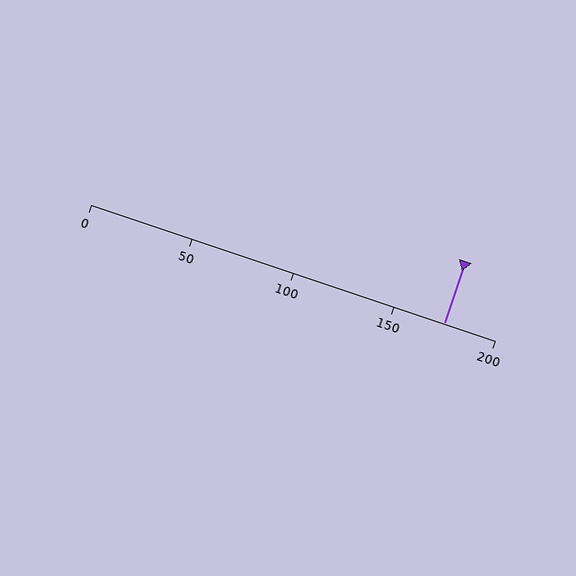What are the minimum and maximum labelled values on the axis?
The axis runs from 0 to 200.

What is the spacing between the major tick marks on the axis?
The major ticks are spaced 50 apart.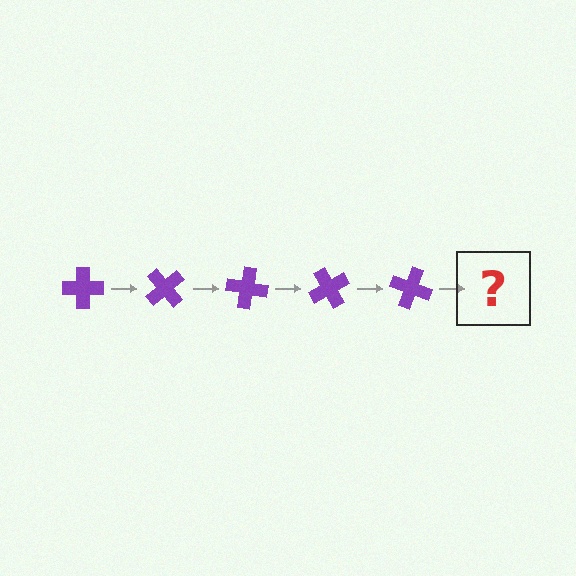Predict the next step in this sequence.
The next step is a purple cross rotated 250 degrees.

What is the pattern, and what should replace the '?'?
The pattern is that the cross rotates 50 degrees each step. The '?' should be a purple cross rotated 250 degrees.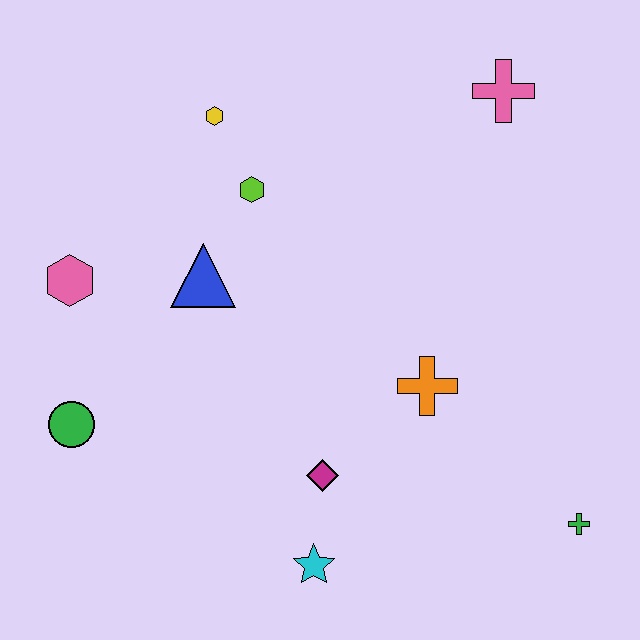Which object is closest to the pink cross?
The lime hexagon is closest to the pink cross.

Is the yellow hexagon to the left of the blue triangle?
No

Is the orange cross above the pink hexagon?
No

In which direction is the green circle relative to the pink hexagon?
The green circle is below the pink hexagon.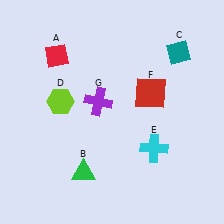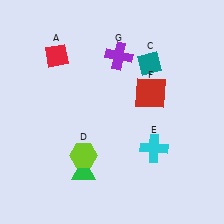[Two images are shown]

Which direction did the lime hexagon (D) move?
The lime hexagon (D) moved down.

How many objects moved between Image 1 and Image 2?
3 objects moved between the two images.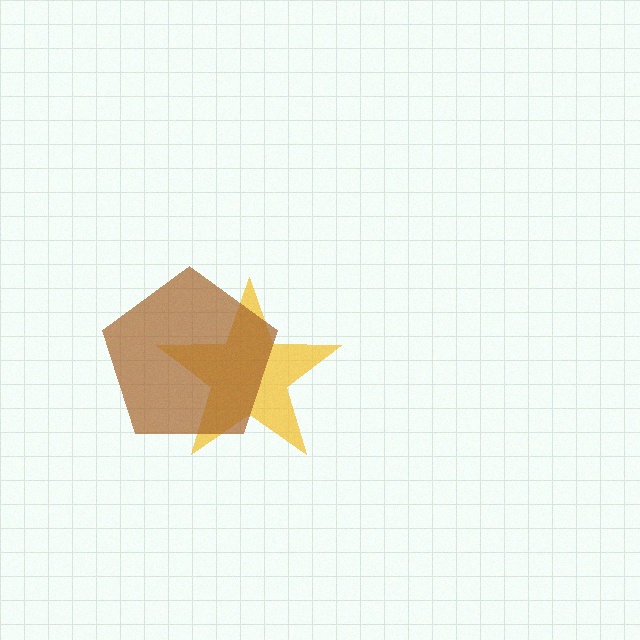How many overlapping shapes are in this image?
There are 2 overlapping shapes in the image.